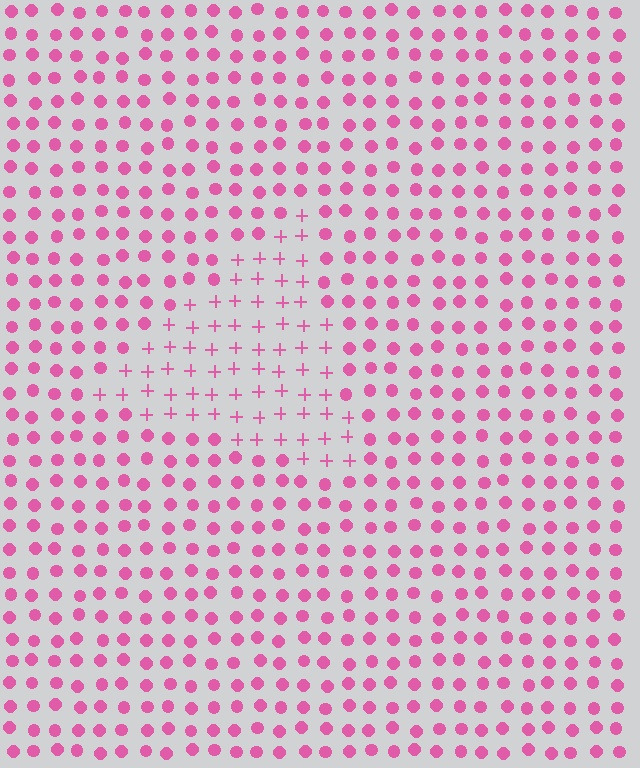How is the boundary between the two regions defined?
The boundary is defined by a change in element shape: plus signs inside vs. circles outside. All elements share the same color and spacing.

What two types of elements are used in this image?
The image uses plus signs inside the triangle region and circles outside it.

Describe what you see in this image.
The image is filled with small pink elements arranged in a uniform grid. A triangle-shaped region contains plus signs, while the surrounding area contains circles. The boundary is defined purely by the change in element shape.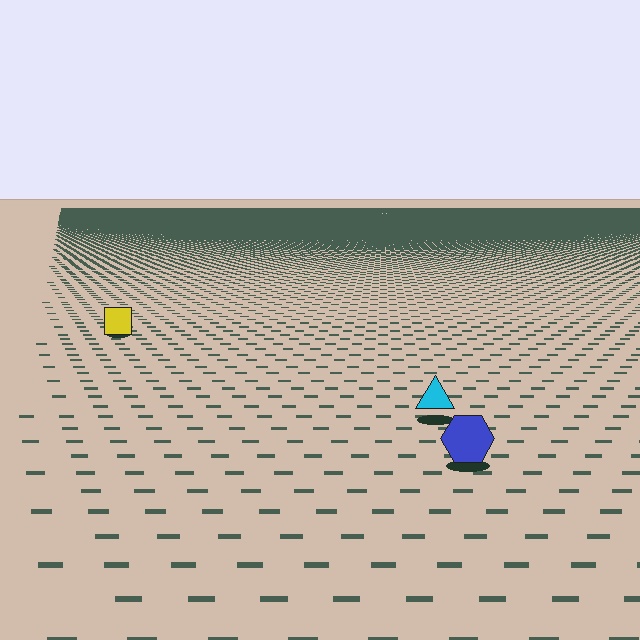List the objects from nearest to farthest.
From nearest to farthest: the blue hexagon, the cyan triangle, the yellow square.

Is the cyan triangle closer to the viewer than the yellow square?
Yes. The cyan triangle is closer — you can tell from the texture gradient: the ground texture is coarser near it.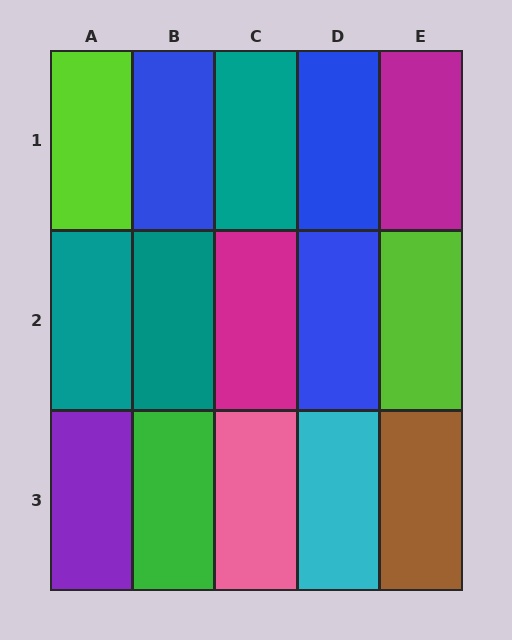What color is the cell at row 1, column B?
Blue.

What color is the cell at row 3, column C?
Pink.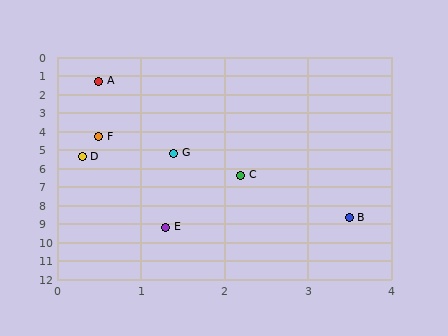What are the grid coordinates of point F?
Point F is at approximately (0.5, 4.3).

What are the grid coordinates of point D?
Point D is at approximately (0.3, 5.4).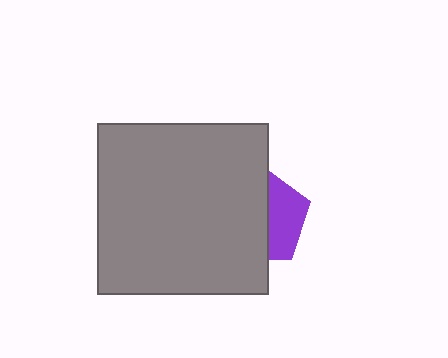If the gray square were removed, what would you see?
You would see the complete purple pentagon.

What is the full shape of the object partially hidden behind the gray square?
The partially hidden object is a purple pentagon.